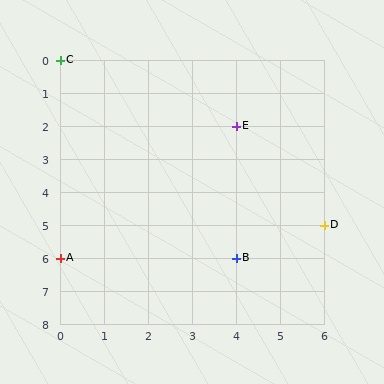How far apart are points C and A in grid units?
Points C and A are 6 rows apart.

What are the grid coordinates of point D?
Point D is at grid coordinates (6, 5).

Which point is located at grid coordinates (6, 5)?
Point D is at (6, 5).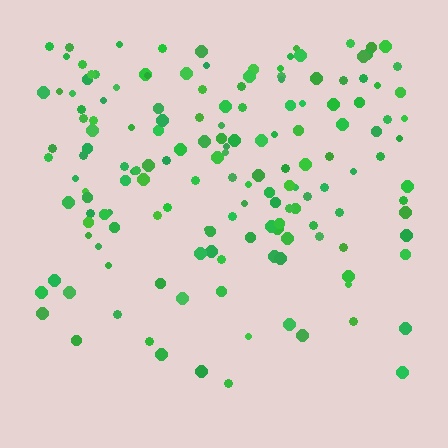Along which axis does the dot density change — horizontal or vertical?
Vertical.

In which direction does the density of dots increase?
From bottom to top, with the top side densest.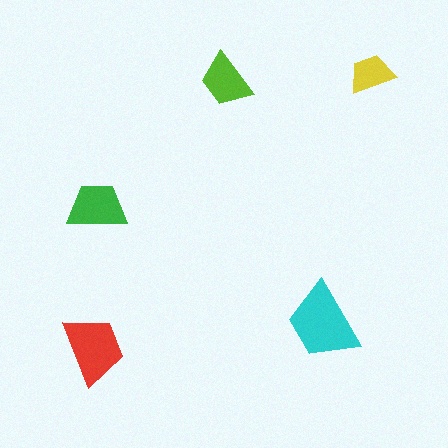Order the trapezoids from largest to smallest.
the cyan one, the red one, the green one, the lime one, the yellow one.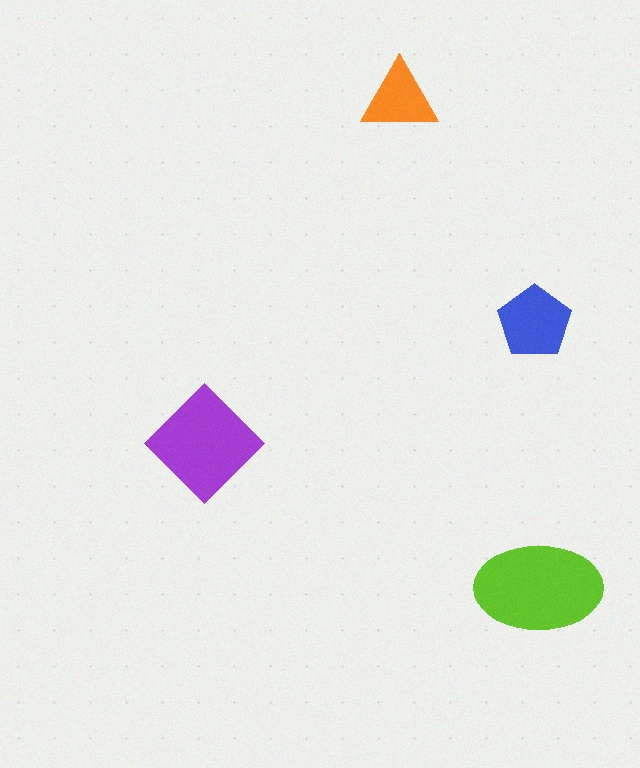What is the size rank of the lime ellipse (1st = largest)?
1st.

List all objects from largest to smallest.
The lime ellipse, the purple diamond, the blue pentagon, the orange triangle.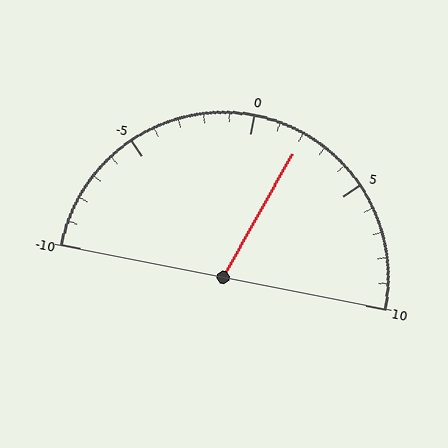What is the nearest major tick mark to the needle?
The nearest major tick mark is 0.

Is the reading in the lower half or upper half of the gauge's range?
The reading is in the upper half of the range (-10 to 10).